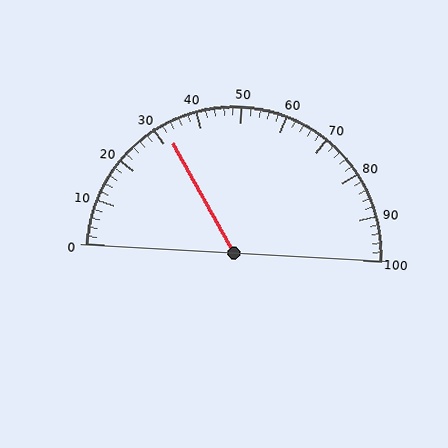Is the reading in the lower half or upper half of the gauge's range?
The reading is in the lower half of the range (0 to 100).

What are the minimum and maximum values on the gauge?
The gauge ranges from 0 to 100.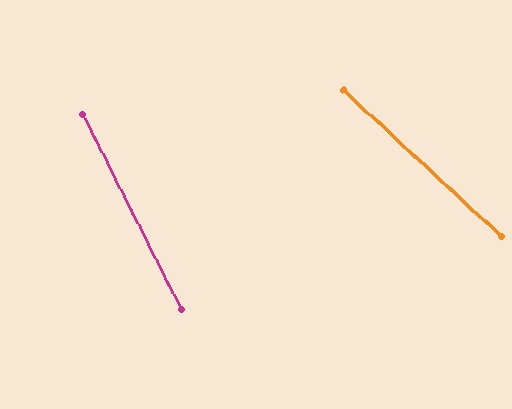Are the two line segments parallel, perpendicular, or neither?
Neither parallel nor perpendicular — they differ by about 21°.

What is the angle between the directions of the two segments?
Approximately 21 degrees.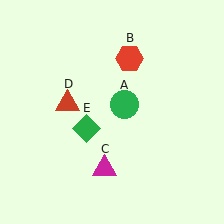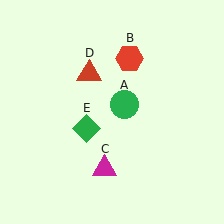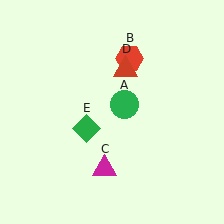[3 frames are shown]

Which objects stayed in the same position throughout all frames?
Green circle (object A) and red hexagon (object B) and magenta triangle (object C) and green diamond (object E) remained stationary.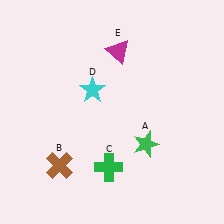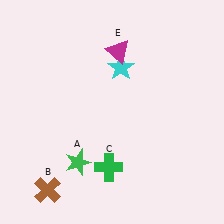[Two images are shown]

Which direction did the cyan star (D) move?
The cyan star (D) moved right.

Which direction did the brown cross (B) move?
The brown cross (B) moved down.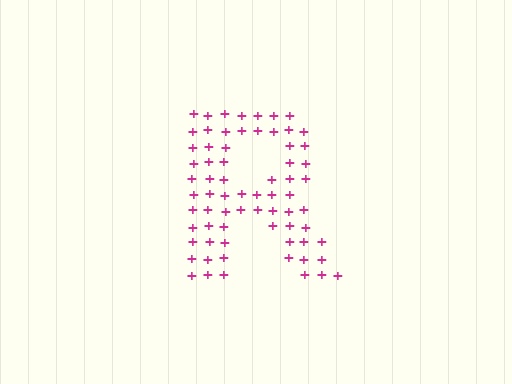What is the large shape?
The large shape is the letter R.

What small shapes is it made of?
It is made of small plus signs.